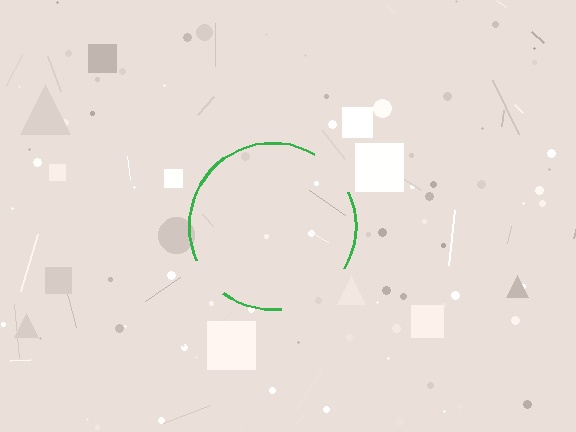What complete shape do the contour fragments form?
The contour fragments form a circle.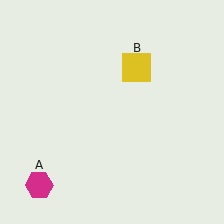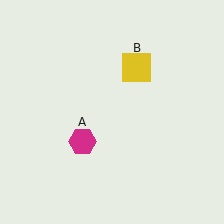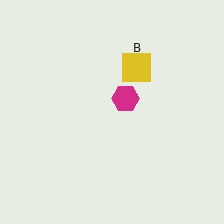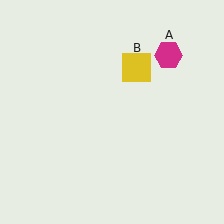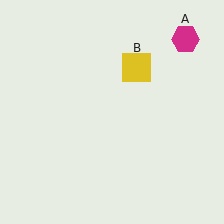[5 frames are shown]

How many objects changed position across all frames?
1 object changed position: magenta hexagon (object A).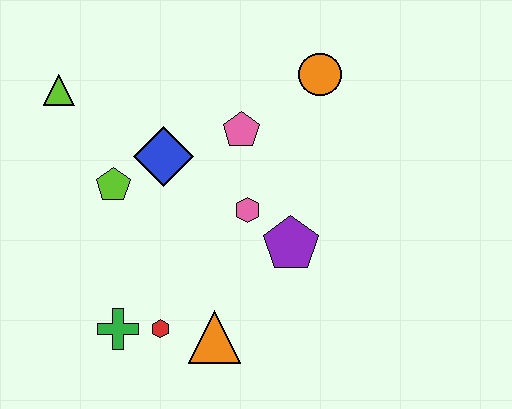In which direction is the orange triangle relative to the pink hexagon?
The orange triangle is below the pink hexagon.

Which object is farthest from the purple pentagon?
The lime triangle is farthest from the purple pentagon.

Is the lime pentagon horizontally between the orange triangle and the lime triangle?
Yes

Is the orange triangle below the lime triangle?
Yes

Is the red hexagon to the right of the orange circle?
No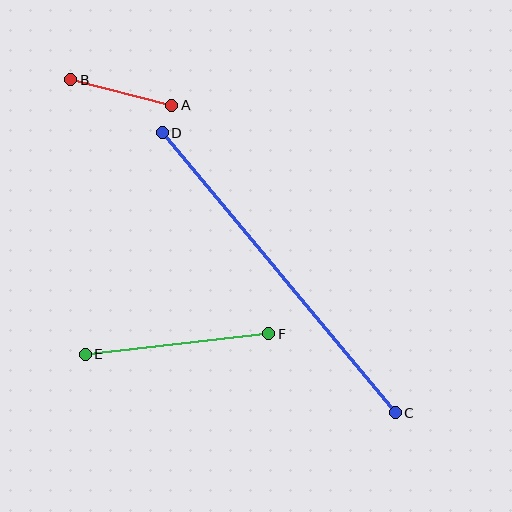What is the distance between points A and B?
The distance is approximately 105 pixels.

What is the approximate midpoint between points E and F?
The midpoint is at approximately (177, 344) pixels.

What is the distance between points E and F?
The distance is approximately 185 pixels.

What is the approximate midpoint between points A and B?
The midpoint is at approximately (121, 92) pixels.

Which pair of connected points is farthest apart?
Points C and D are farthest apart.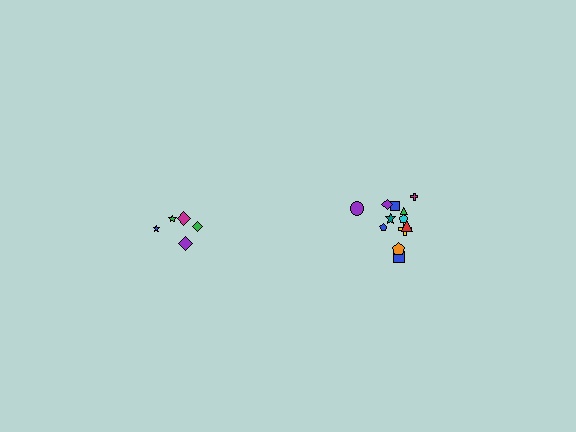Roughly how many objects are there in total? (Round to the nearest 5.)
Roughly 15 objects in total.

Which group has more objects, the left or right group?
The right group.